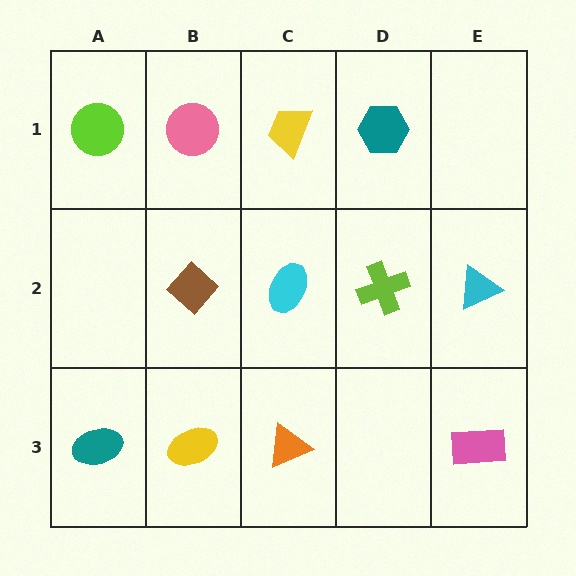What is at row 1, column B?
A pink circle.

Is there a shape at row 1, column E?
No, that cell is empty.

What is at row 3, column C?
An orange triangle.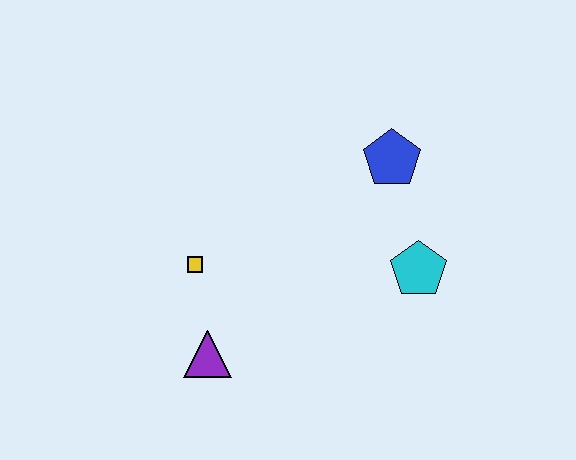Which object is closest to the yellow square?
The purple triangle is closest to the yellow square.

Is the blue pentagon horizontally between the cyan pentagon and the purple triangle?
Yes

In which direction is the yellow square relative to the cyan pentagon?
The yellow square is to the left of the cyan pentagon.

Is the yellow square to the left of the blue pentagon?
Yes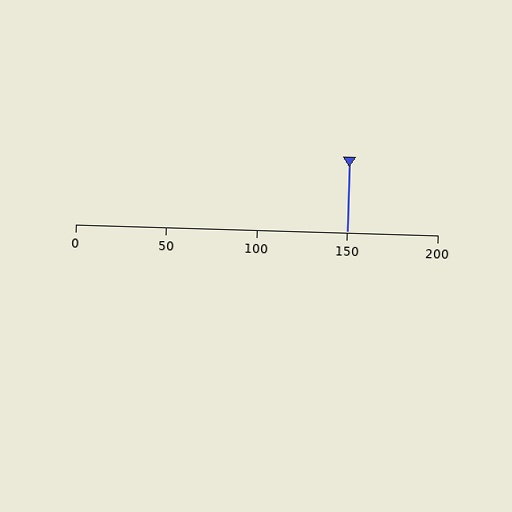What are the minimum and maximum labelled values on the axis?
The axis runs from 0 to 200.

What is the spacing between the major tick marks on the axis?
The major ticks are spaced 50 apart.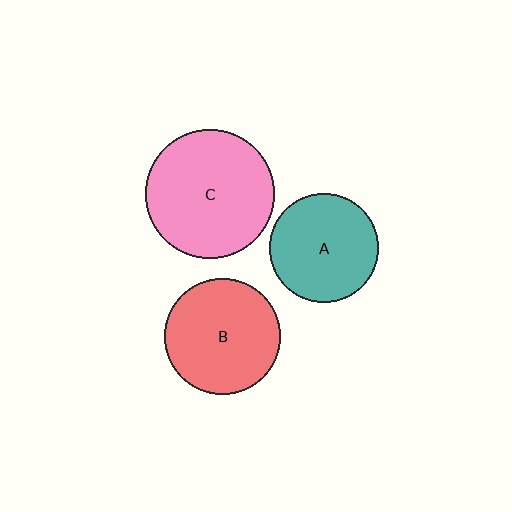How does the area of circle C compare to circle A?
Approximately 1.4 times.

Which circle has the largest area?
Circle C (pink).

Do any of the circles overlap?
No, none of the circles overlap.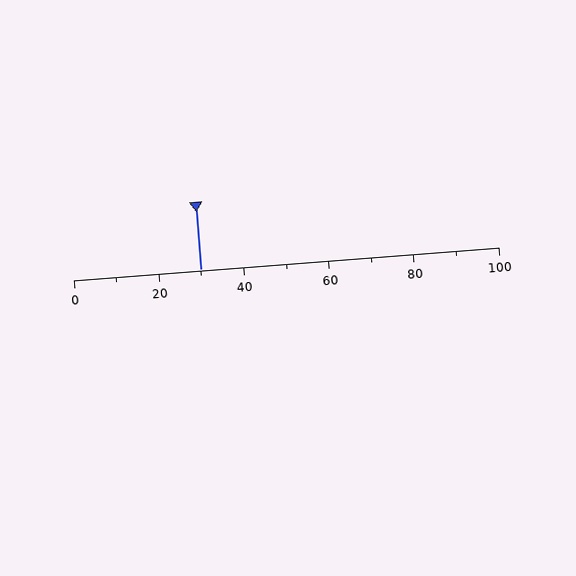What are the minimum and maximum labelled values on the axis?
The axis runs from 0 to 100.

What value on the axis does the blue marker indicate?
The marker indicates approximately 30.